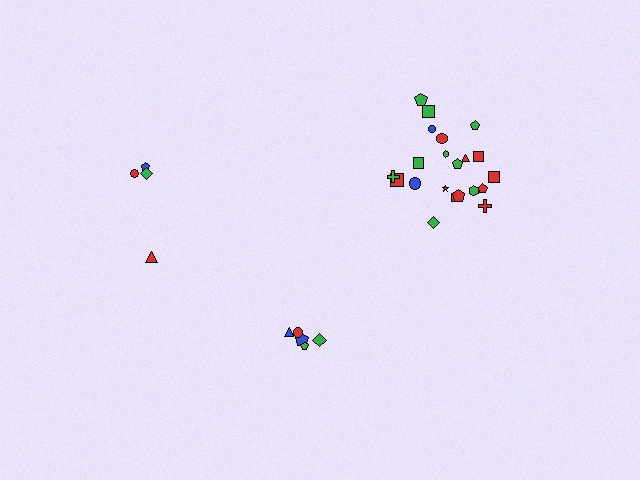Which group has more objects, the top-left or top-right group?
The top-right group.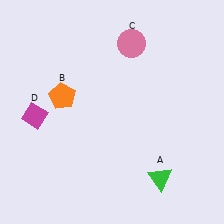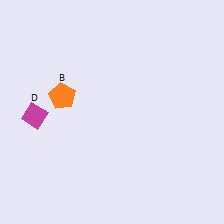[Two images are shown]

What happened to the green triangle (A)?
The green triangle (A) was removed in Image 2. It was in the bottom-right area of Image 1.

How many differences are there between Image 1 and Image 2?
There are 2 differences between the two images.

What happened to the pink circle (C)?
The pink circle (C) was removed in Image 2. It was in the top-right area of Image 1.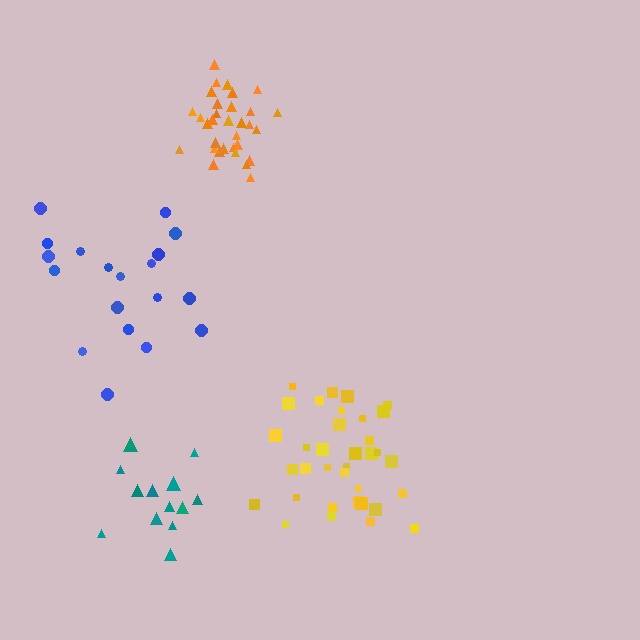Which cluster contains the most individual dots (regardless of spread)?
Yellow (35).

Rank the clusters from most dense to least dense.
orange, teal, yellow, blue.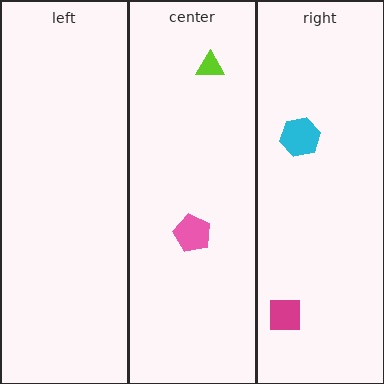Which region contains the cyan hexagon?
The right region.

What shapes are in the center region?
The pink pentagon, the lime triangle.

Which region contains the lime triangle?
The center region.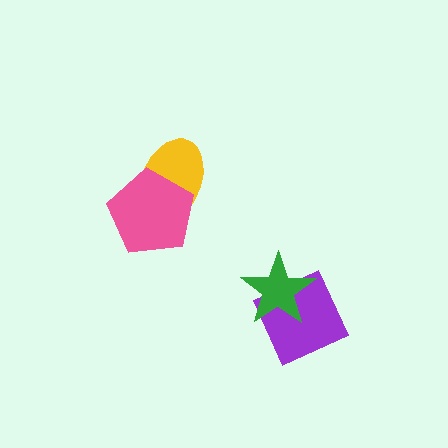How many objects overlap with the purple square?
1 object overlaps with the purple square.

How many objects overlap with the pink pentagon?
1 object overlaps with the pink pentagon.